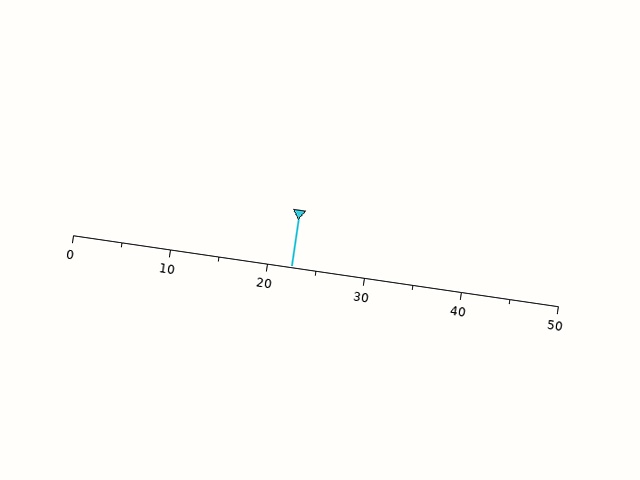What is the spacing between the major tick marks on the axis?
The major ticks are spaced 10 apart.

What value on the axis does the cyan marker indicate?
The marker indicates approximately 22.5.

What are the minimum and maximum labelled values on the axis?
The axis runs from 0 to 50.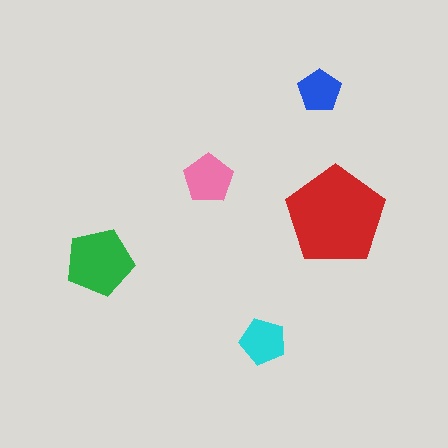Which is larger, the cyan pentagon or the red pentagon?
The red one.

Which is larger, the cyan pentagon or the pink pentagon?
The pink one.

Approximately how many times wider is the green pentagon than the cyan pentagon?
About 1.5 times wider.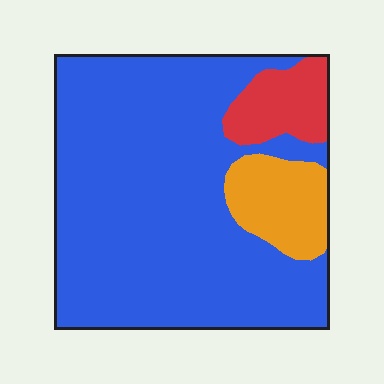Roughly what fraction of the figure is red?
Red covers 9% of the figure.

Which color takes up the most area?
Blue, at roughly 80%.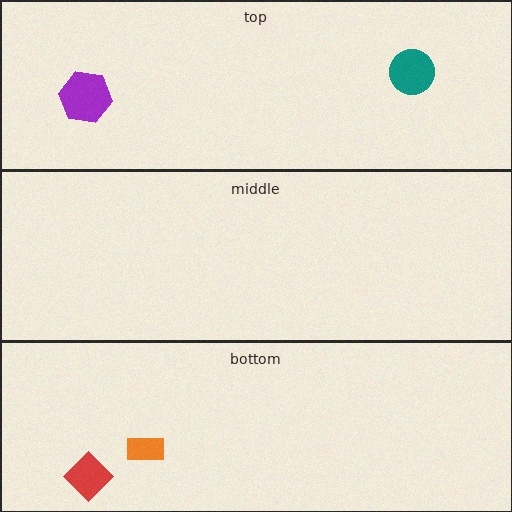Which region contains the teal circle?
The top region.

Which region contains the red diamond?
The bottom region.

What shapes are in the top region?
The purple hexagon, the teal circle.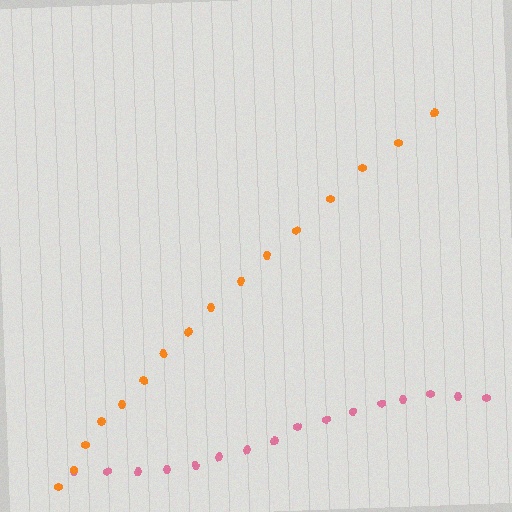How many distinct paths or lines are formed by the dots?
There are 2 distinct paths.